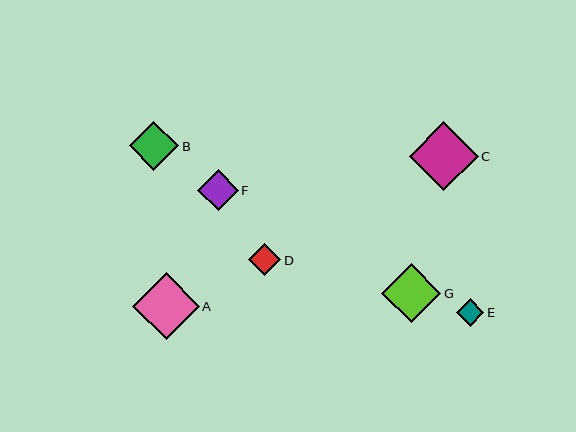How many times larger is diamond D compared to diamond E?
Diamond D is approximately 1.2 times the size of diamond E.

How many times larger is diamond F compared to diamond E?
Diamond F is approximately 1.5 times the size of diamond E.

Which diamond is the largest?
Diamond C is the largest with a size of approximately 69 pixels.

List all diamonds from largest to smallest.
From largest to smallest: C, A, G, B, F, D, E.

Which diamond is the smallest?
Diamond E is the smallest with a size of approximately 27 pixels.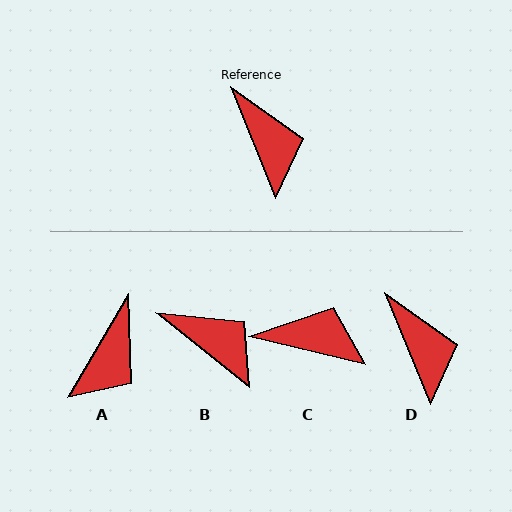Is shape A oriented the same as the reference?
No, it is off by about 53 degrees.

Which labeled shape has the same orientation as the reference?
D.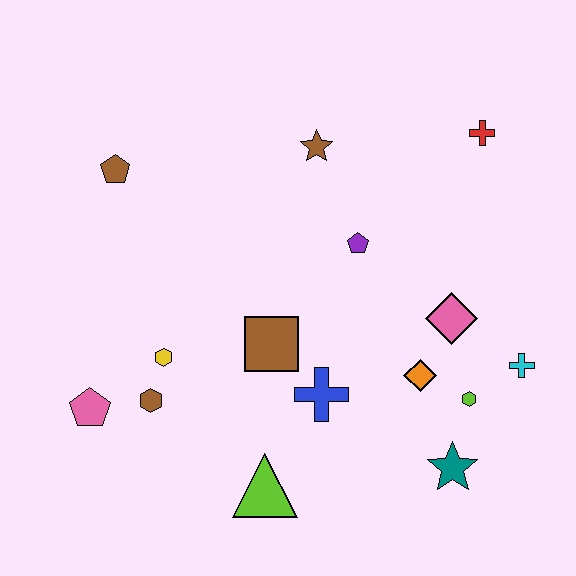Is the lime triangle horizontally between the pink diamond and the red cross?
No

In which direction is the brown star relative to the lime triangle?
The brown star is above the lime triangle.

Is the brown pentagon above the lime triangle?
Yes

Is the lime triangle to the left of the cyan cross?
Yes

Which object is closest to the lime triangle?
The blue cross is closest to the lime triangle.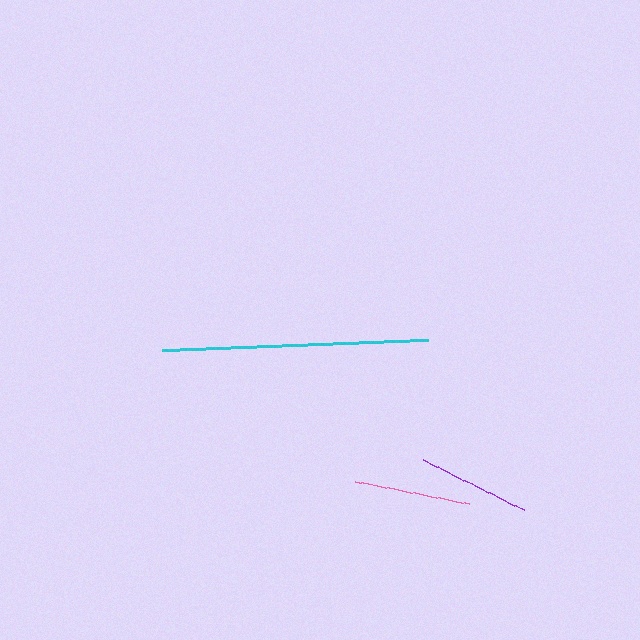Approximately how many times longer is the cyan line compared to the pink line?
The cyan line is approximately 2.3 times the length of the pink line.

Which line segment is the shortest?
The purple line is the shortest at approximately 112 pixels.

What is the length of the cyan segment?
The cyan segment is approximately 266 pixels long.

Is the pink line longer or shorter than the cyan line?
The cyan line is longer than the pink line.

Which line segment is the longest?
The cyan line is the longest at approximately 266 pixels.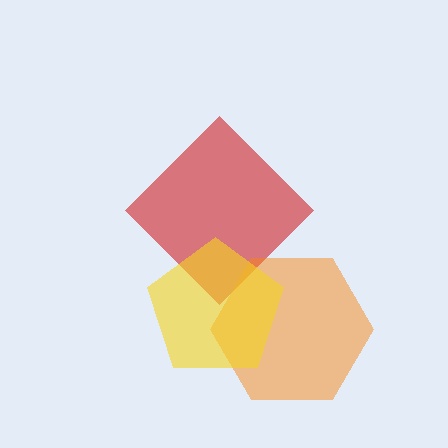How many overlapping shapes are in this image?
There are 3 overlapping shapes in the image.